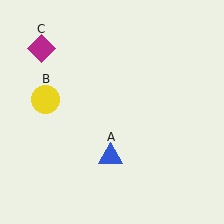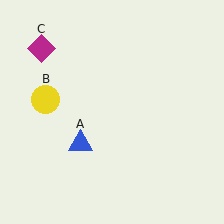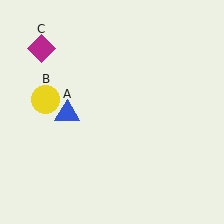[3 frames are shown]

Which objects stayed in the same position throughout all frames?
Yellow circle (object B) and magenta diamond (object C) remained stationary.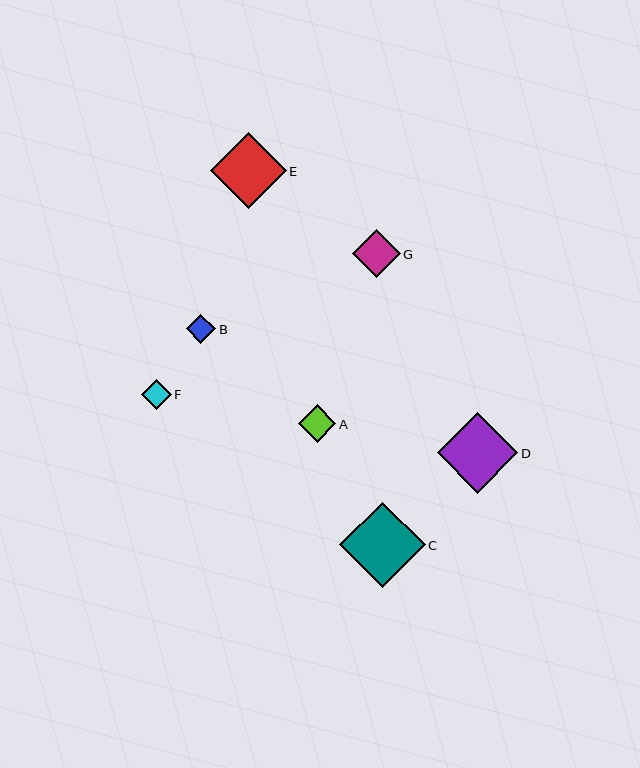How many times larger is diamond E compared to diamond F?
Diamond E is approximately 2.5 times the size of diamond F.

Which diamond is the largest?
Diamond C is the largest with a size of approximately 86 pixels.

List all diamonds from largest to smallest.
From largest to smallest: C, D, E, G, A, F, B.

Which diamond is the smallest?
Diamond B is the smallest with a size of approximately 29 pixels.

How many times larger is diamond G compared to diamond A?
Diamond G is approximately 1.3 times the size of diamond A.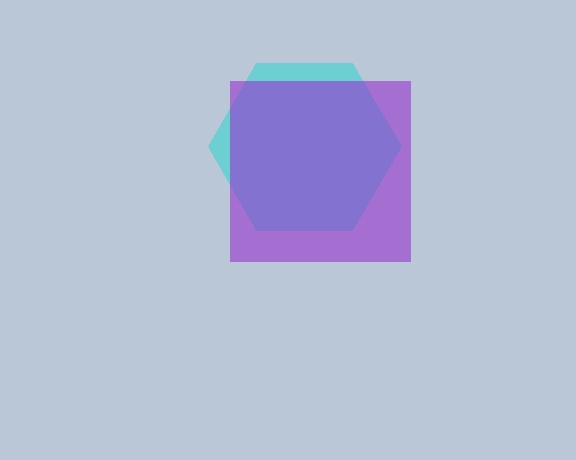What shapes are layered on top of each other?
The layered shapes are: a cyan hexagon, a purple square.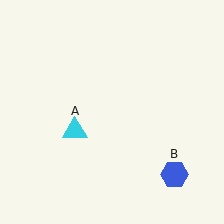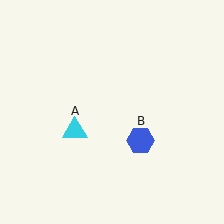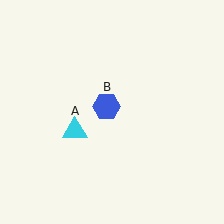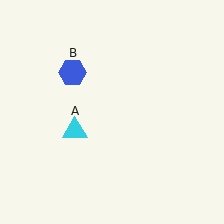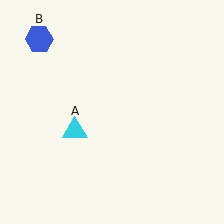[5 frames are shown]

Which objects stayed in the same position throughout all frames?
Cyan triangle (object A) remained stationary.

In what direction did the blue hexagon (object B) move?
The blue hexagon (object B) moved up and to the left.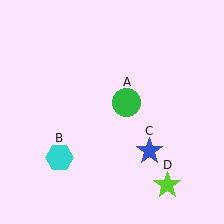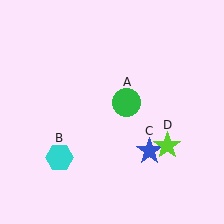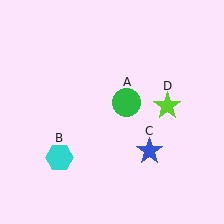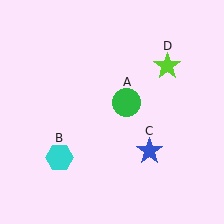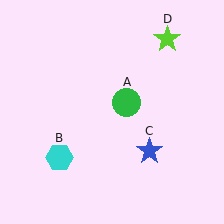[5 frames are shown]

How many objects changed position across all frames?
1 object changed position: lime star (object D).